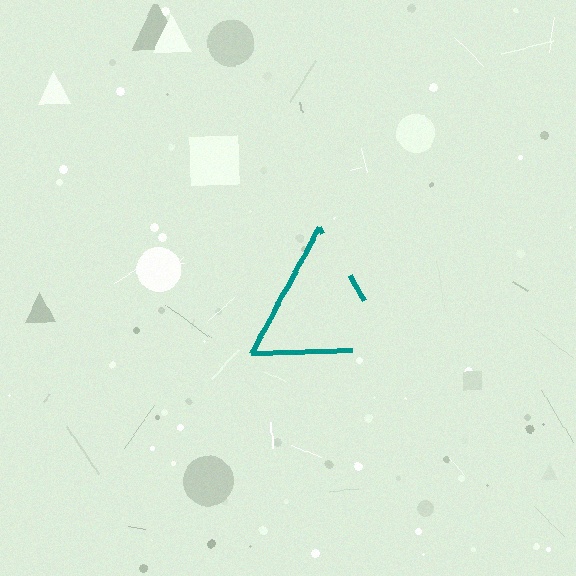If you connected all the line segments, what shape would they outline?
They would outline a triangle.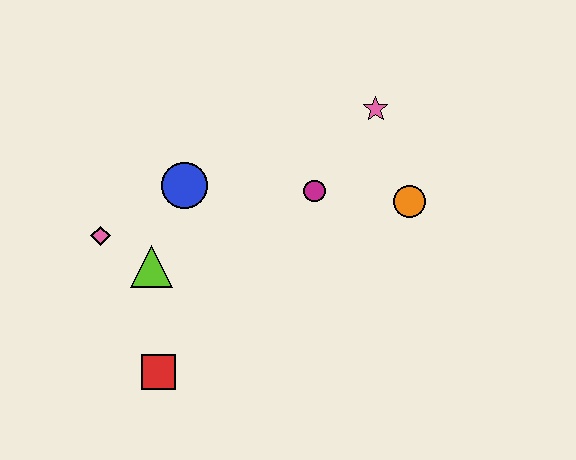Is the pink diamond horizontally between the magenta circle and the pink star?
No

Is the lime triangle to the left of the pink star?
Yes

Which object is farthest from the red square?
The pink star is farthest from the red square.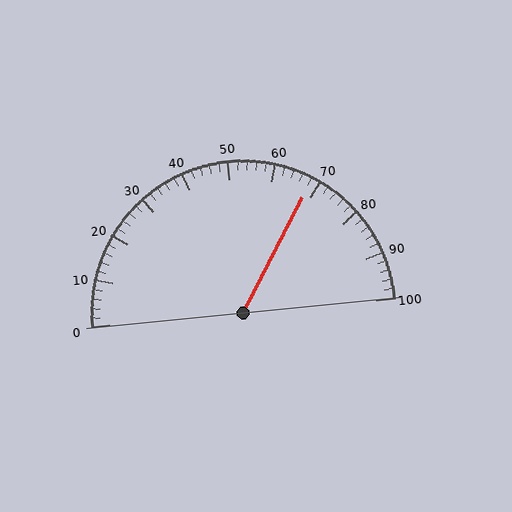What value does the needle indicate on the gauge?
The needle indicates approximately 68.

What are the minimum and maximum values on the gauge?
The gauge ranges from 0 to 100.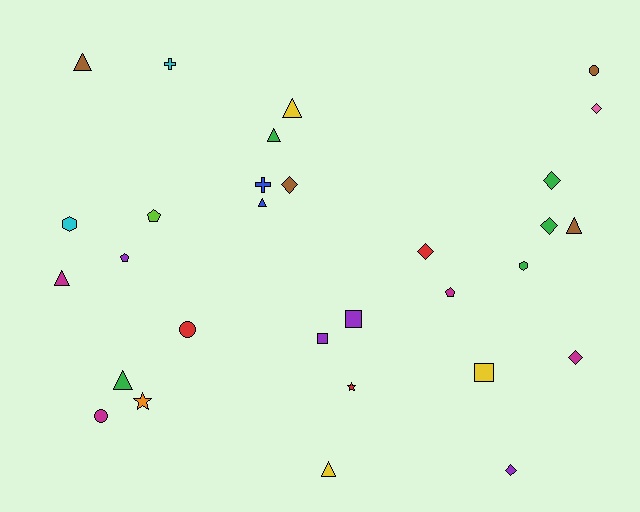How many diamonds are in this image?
There are 7 diamonds.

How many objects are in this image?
There are 30 objects.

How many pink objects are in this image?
There is 1 pink object.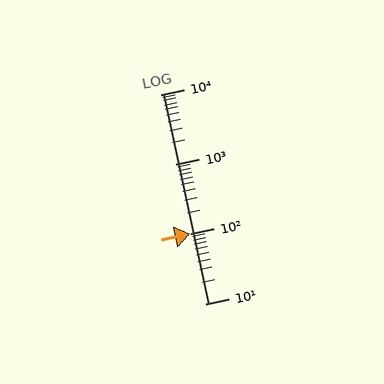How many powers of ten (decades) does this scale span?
The scale spans 3 decades, from 10 to 10000.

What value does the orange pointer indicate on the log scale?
The pointer indicates approximately 100.